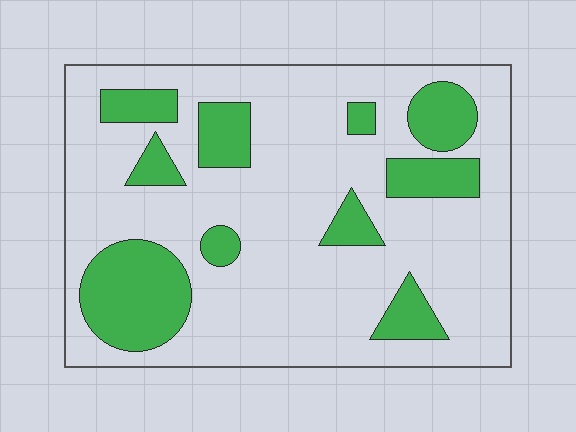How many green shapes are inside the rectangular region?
10.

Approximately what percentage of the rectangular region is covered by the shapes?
Approximately 25%.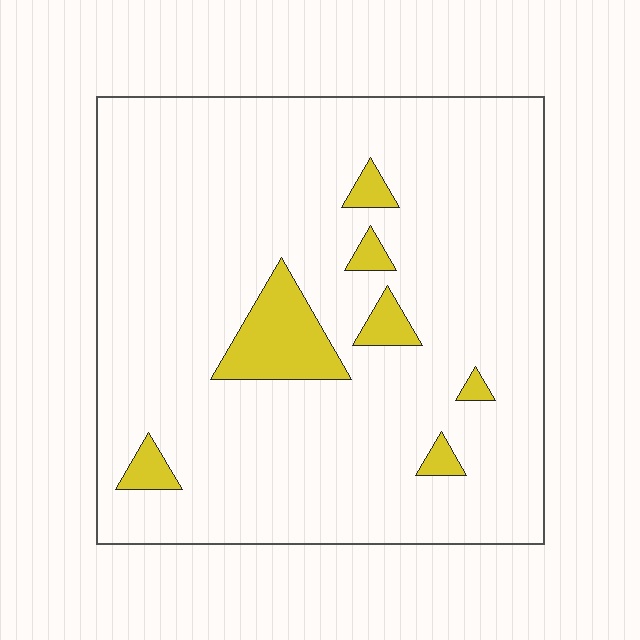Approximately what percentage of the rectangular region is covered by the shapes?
Approximately 10%.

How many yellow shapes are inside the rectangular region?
7.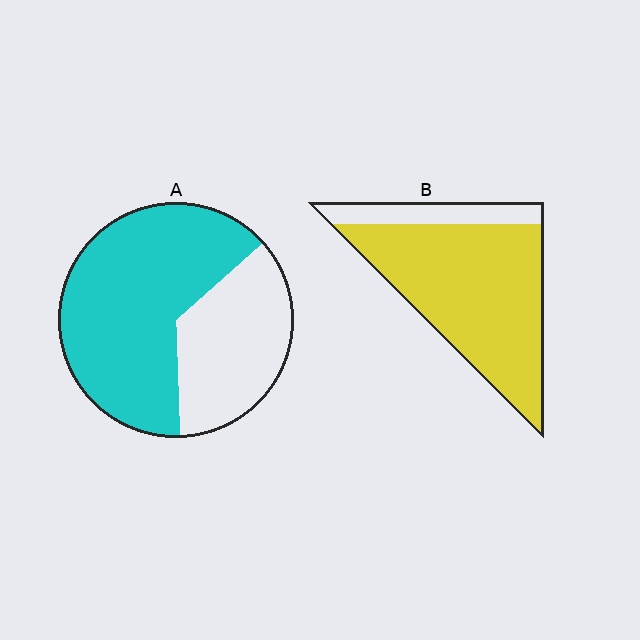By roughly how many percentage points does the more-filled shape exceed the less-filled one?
By roughly 20 percentage points (B over A).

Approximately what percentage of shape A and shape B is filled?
A is approximately 65% and B is approximately 80%.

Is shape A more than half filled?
Yes.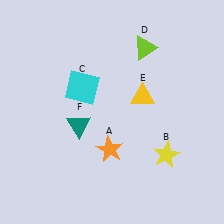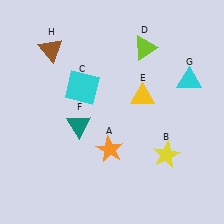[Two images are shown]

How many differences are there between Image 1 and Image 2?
There are 2 differences between the two images.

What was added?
A cyan triangle (G), a brown triangle (H) were added in Image 2.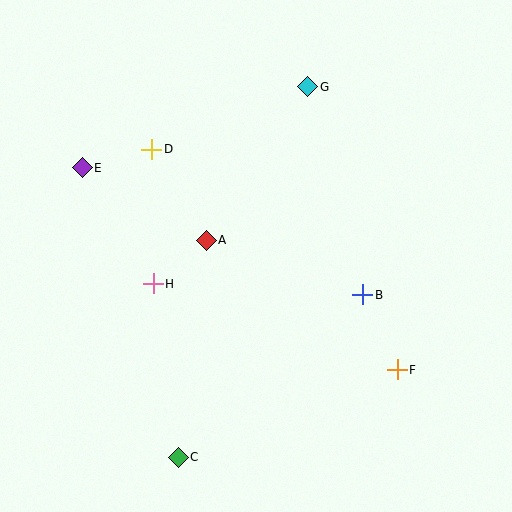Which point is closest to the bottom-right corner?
Point F is closest to the bottom-right corner.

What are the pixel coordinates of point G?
Point G is at (308, 87).